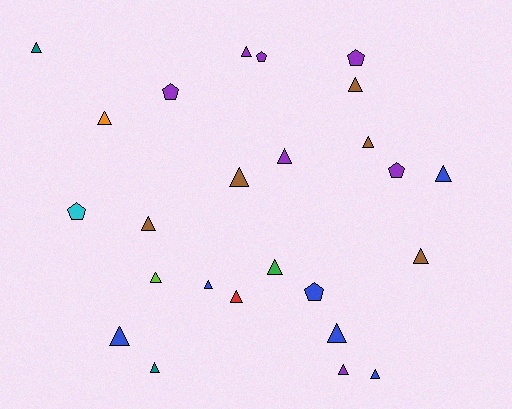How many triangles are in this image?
There are 19 triangles.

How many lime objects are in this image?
There is 1 lime object.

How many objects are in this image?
There are 25 objects.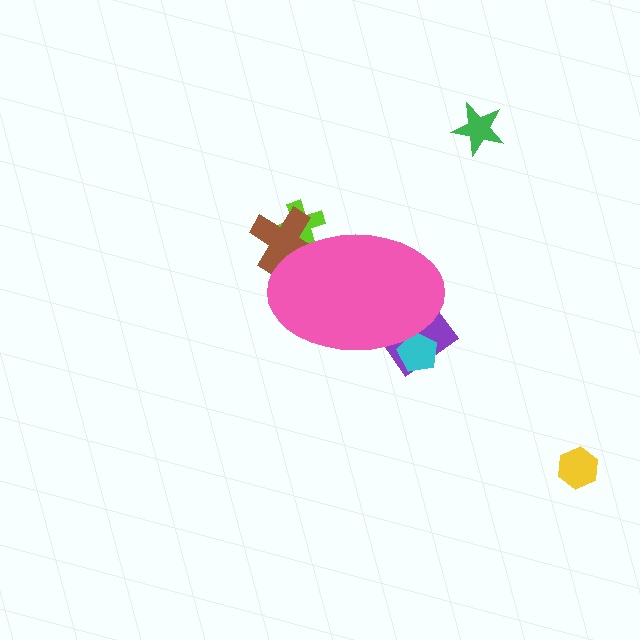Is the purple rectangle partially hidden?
Yes, the purple rectangle is partially hidden behind the pink ellipse.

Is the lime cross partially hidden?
Yes, the lime cross is partially hidden behind the pink ellipse.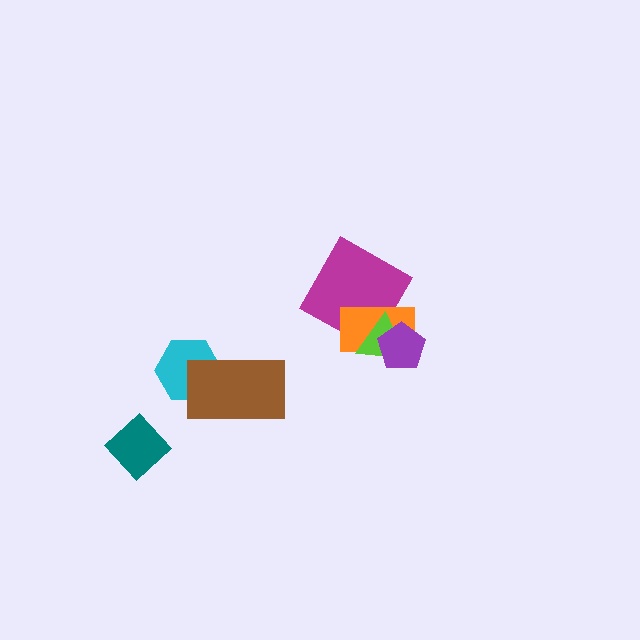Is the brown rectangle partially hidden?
No, no other shape covers it.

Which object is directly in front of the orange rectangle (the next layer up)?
The lime triangle is directly in front of the orange rectangle.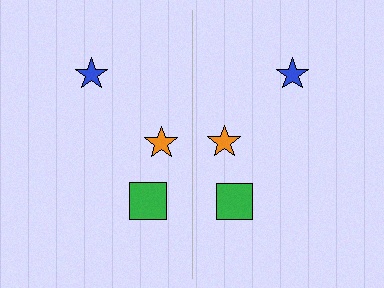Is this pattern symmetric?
Yes, this pattern has bilateral (reflection) symmetry.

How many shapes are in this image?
There are 6 shapes in this image.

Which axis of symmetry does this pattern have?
The pattern has a vertical axis of symmetry running through the center of the image.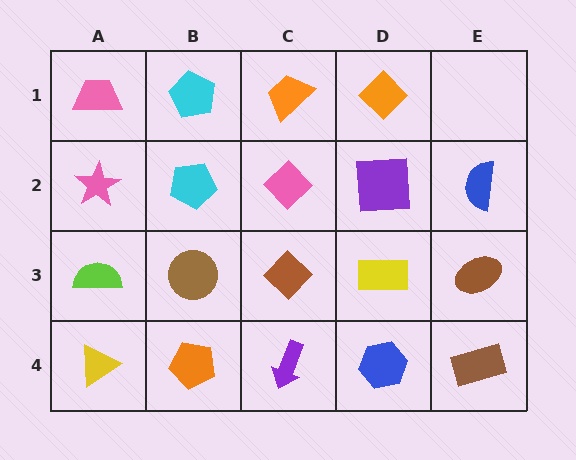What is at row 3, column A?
A lime semicircle.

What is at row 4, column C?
A purple arrow.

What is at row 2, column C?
A pink diamond.